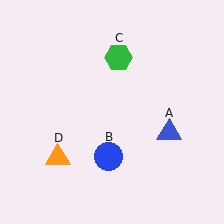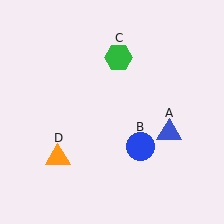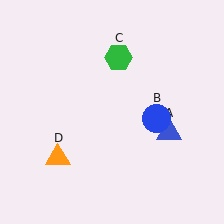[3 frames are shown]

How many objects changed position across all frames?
1 object changed position: blue circle (object B).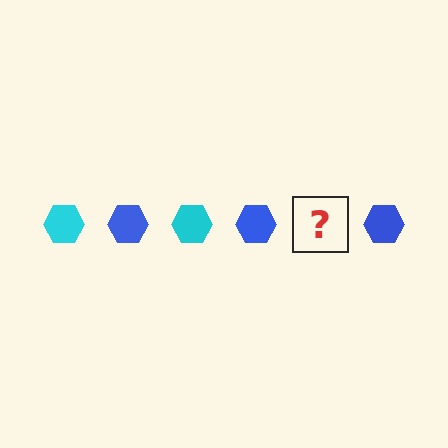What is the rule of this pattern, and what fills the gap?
The rule is that the pattern cycles through cyan, blue hexagons. The gap should be filled with a cyan hexagon.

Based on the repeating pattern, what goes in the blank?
The blank should be a cyan hexagon.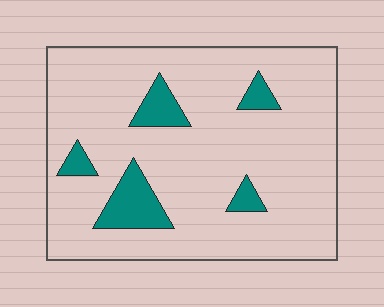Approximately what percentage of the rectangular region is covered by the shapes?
Approximately 10%.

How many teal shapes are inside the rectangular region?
5.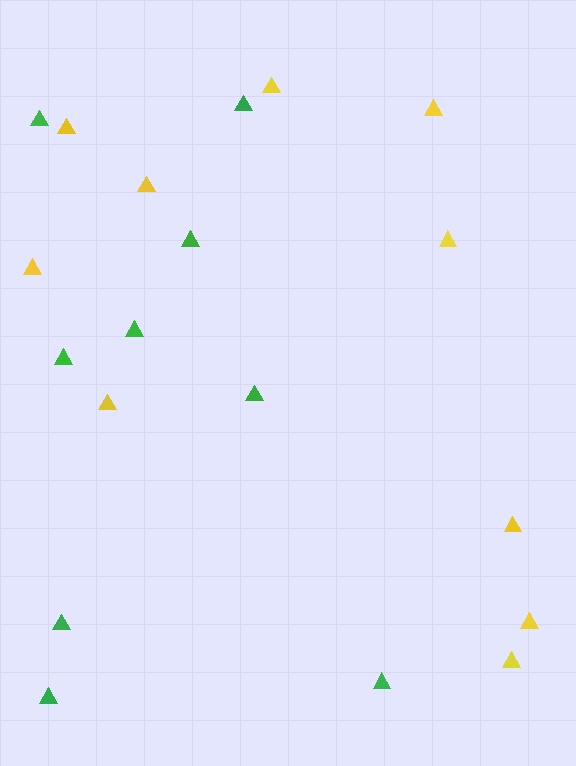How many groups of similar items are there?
There are 2 groups: one group of yellow triangles (10) and one group of green triangles (9).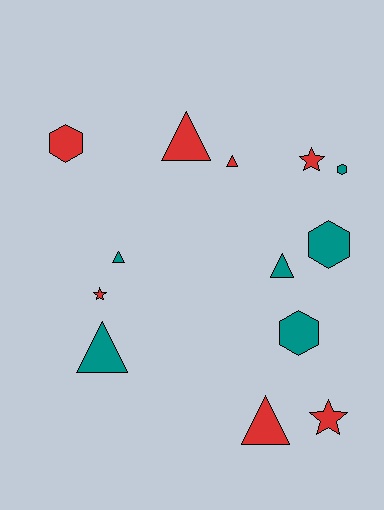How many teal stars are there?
There are no teal stars.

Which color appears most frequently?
Red, with 7 objects.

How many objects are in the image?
There are 13 objects.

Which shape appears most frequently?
Triangle, with 6 objects.